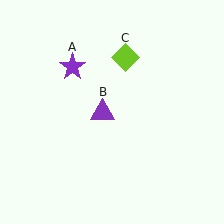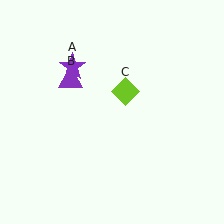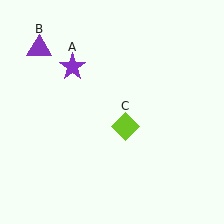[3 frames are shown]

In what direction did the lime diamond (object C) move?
The lime diamond (object C) moved down.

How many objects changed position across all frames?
2 objects changed position: purple triangle (object B), lime diamond (object C).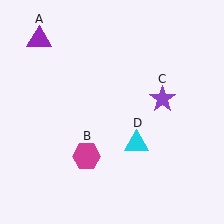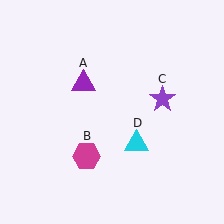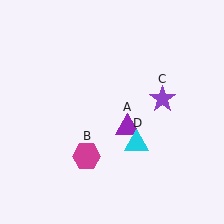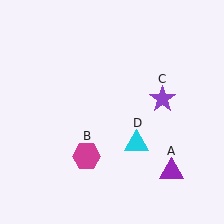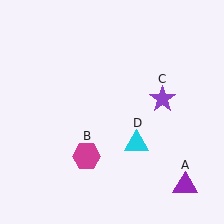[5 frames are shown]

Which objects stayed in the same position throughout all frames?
Magenta hexagon (object B) and purple star (object C) and cyan triangle (object D) remained stationary.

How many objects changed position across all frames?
1 object changed position: purple triangle (object A).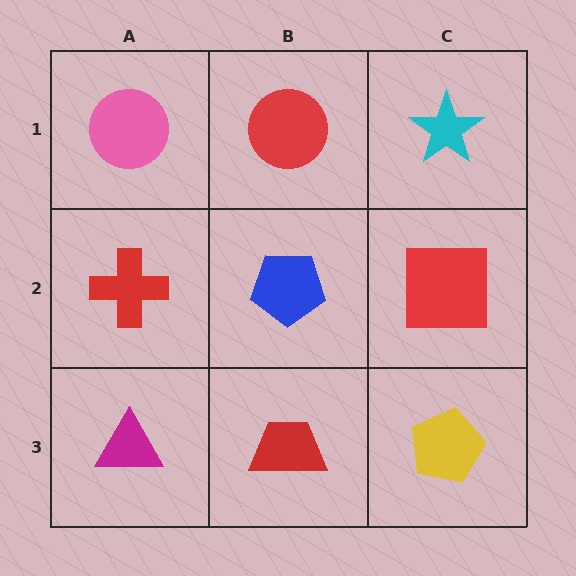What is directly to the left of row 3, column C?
A red trapezoid.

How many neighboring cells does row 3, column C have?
2.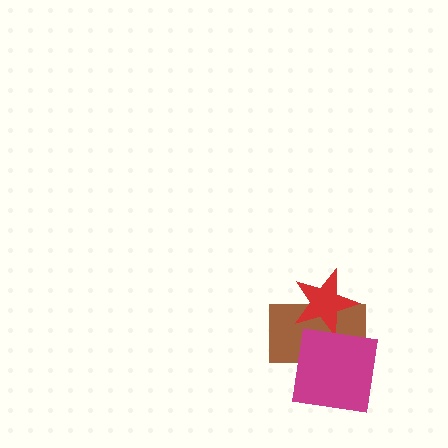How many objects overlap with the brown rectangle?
2 objects overlap with the brown rectangle.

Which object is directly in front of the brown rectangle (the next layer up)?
The red star is directly in front of the brown rectangle.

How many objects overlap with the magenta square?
1 object overlaps with the magenta square.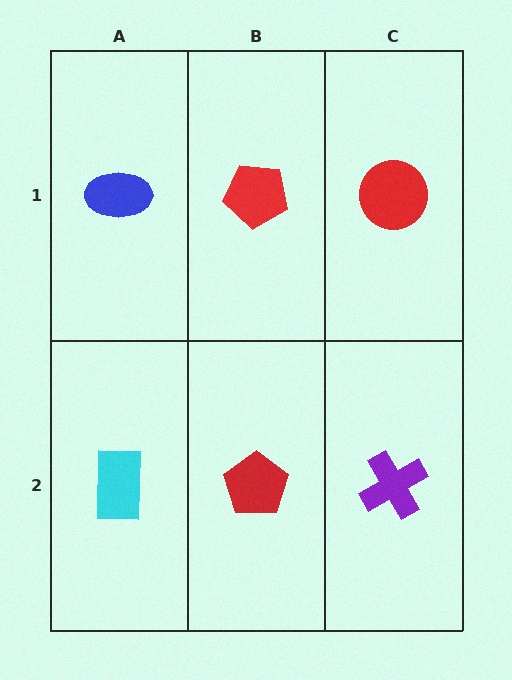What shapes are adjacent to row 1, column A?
A cyan rectangle (row 2, column A), a red pentagon (row 1, column B).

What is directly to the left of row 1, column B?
A blue ellipse.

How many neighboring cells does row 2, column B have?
3.